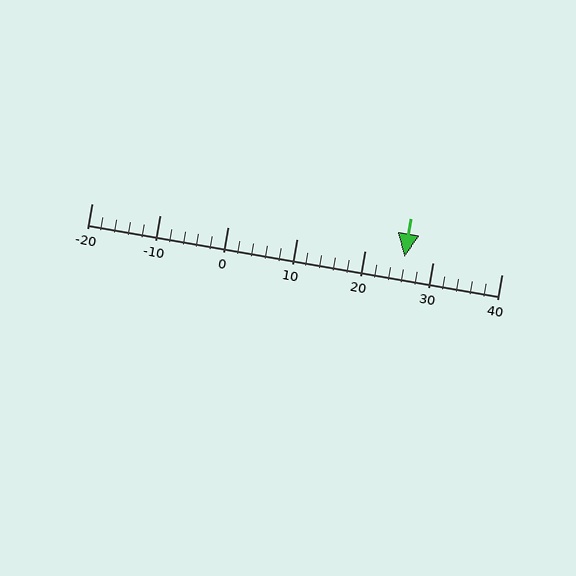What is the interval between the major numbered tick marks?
The major tick marks are spaced 10 units apart.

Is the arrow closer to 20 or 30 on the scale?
The arrow is closer to 30.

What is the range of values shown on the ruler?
The ruler shows values from -20 to 40.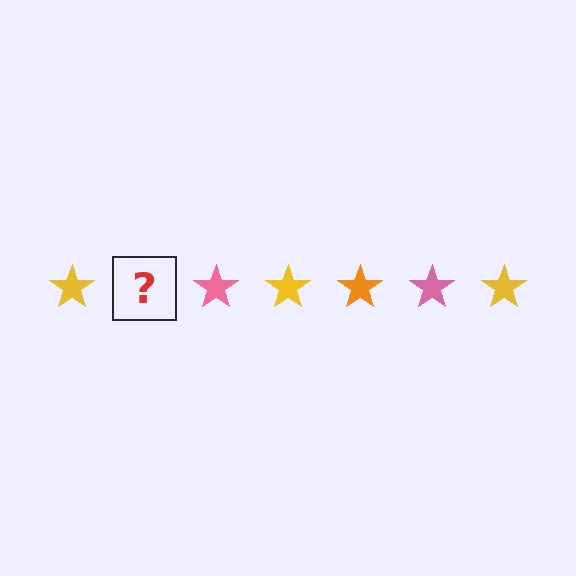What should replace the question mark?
The question mark should be replaced with an orange star.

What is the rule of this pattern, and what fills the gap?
The rule is that the pattern cycles through yellow, orange, pink stars. The gap should be filled with an orange star.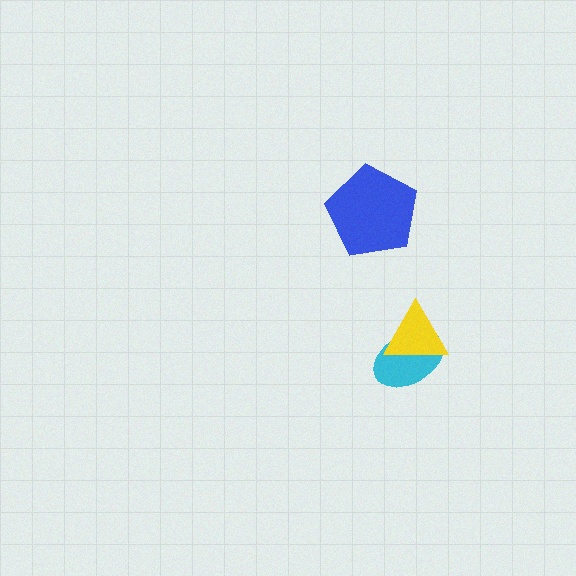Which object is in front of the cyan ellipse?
The yellow triangle is in front of the cyan ellipse.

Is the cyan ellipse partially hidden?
Yes, it is partially covered by another shape.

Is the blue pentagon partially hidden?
No, no other shape covers it.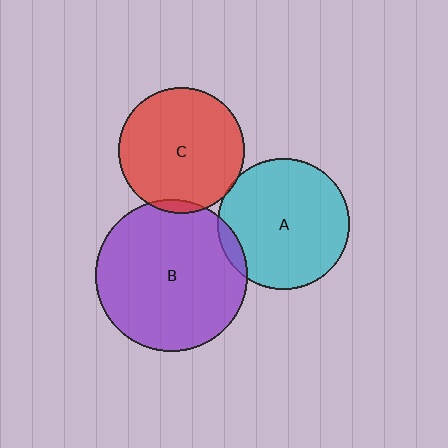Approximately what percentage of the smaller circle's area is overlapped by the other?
Approximately 5%.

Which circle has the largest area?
Circle B (purple).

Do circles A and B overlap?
Yes.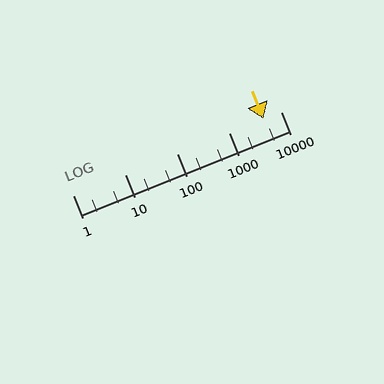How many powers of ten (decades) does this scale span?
The scale spans 4 decades, from 1 to 10000.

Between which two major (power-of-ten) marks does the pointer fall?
The pointer is between 1000 and 10000.